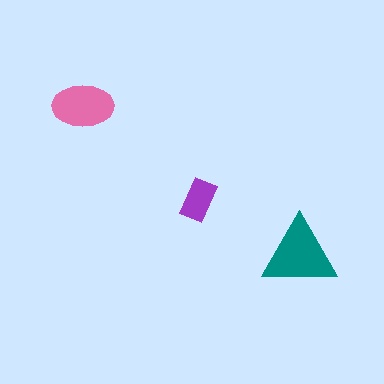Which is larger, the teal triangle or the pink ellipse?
The teal triangle.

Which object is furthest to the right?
The teal triangle is rightmost.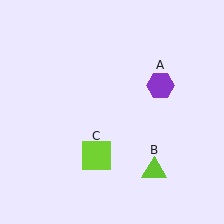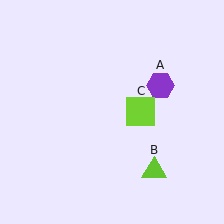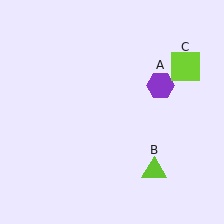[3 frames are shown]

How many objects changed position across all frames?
1 object changed position: lime square (object C).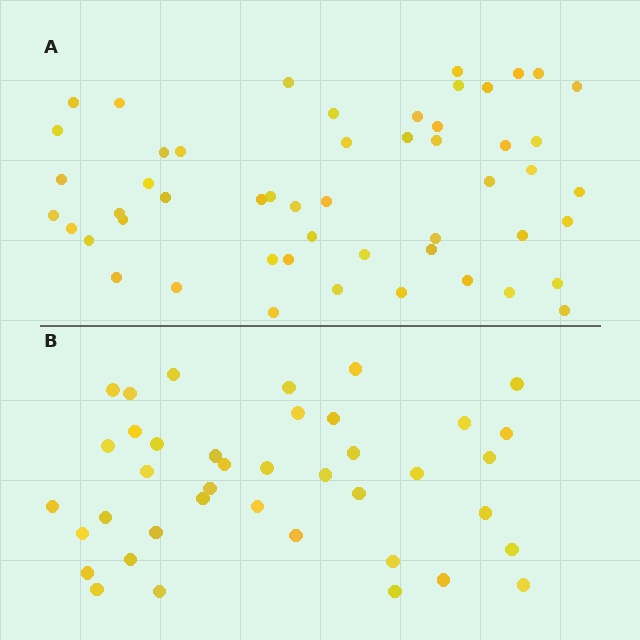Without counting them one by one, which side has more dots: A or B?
Region A (the top region) has more dots.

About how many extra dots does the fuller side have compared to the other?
Region A has roughly 12 or so more dots than region B.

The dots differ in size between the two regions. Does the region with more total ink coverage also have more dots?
No. Region B has more total ink coverage because its dots are larger, but region A actually contains more individual dots. Total area can be misleading — the number of items is what matters here.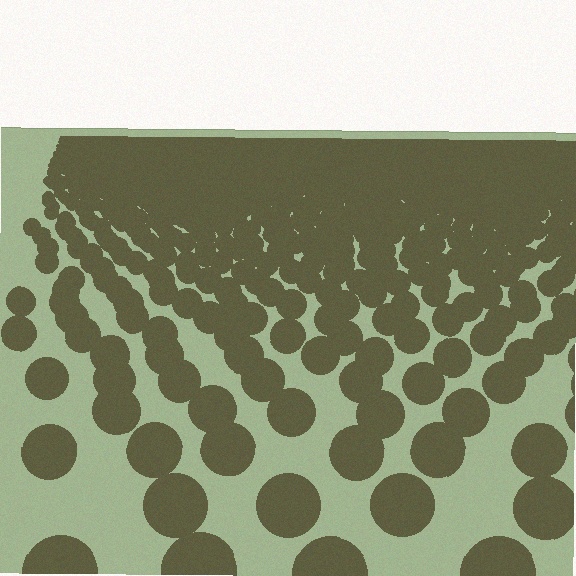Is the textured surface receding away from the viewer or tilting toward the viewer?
The surface is receding away from the viewer. Texture elements get smaller and denser toward the top.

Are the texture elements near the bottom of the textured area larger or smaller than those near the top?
Larger. Near the bottom, elements are closer to the viewer and appear at a bigger on-screen size.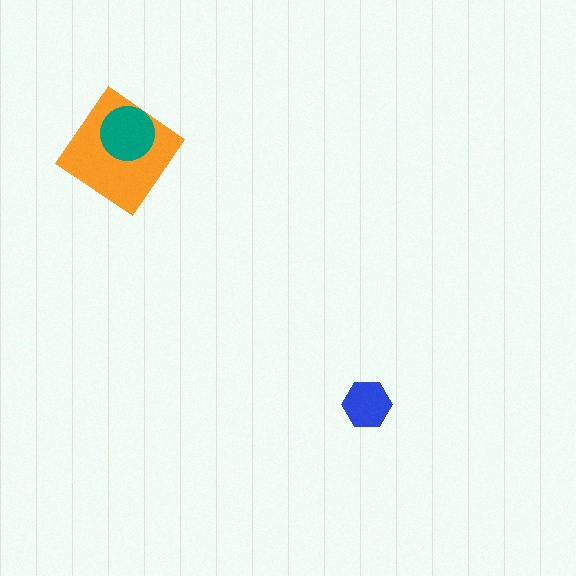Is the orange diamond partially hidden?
Yes, it is partially covered by another shape.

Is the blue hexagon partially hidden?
No, no other shape covers it.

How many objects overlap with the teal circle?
1 object overlaps with the teal circle.